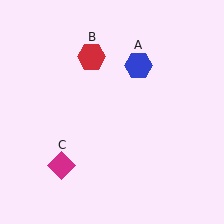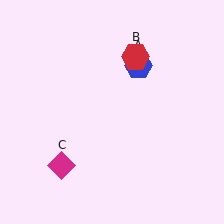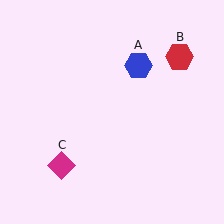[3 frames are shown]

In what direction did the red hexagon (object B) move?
The red hexagon (object B) moved right.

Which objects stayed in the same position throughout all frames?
Blue hexagon (object A) and magenta diamond (object C) remained stationary.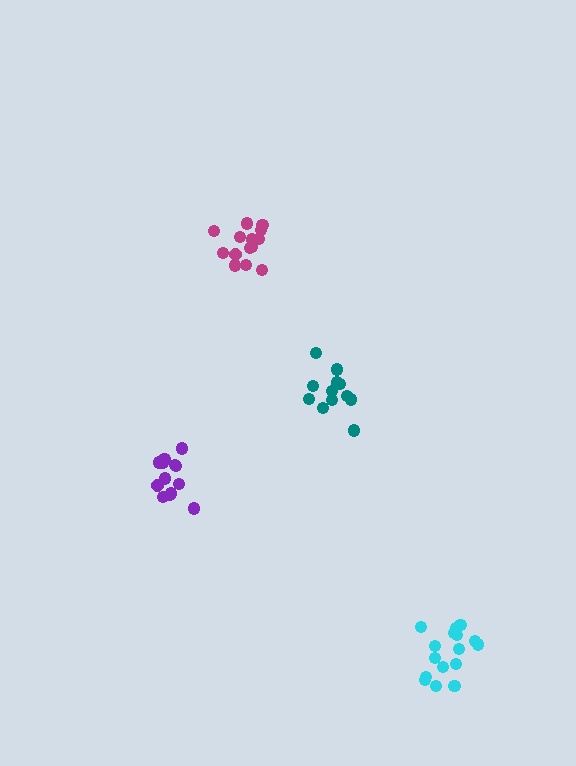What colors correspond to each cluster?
The clusters are colored: teal, magenta, cyan, purple.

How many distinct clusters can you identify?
There are 4 distinct clusters.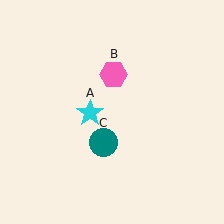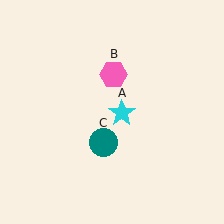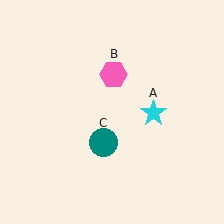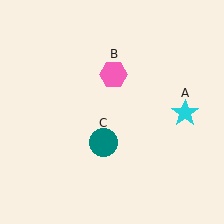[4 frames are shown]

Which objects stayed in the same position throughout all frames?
Pink hexagon (object B) and teal circle (object C) remained stationary.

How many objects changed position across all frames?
1 object changed position: cyan star (object A).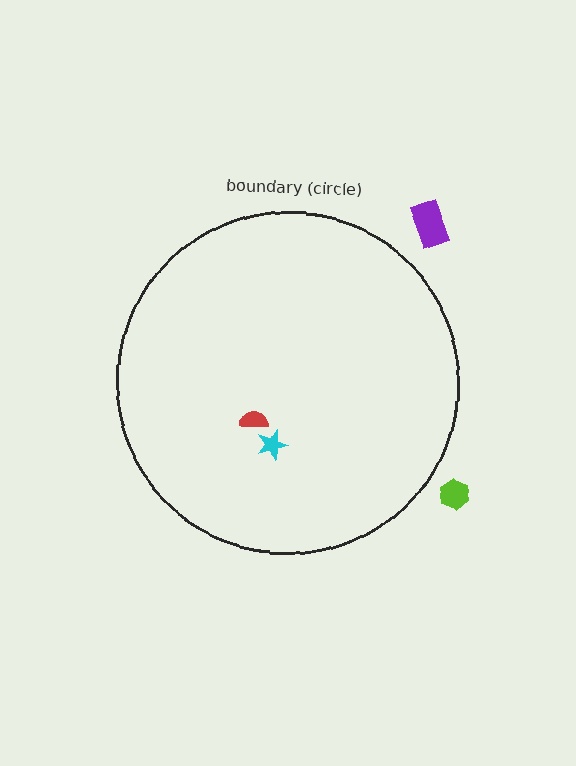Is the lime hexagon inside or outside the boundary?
Outside.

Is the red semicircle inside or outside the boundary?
Inside.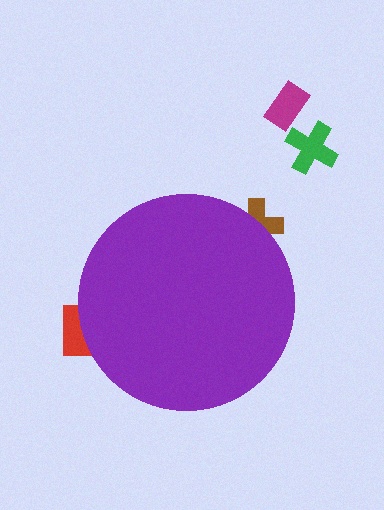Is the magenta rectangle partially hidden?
No, the magenta rectangle is fully visible.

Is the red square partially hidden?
Yes, the red square is partially hidden behind the purple circle.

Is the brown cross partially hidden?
Yes, the brown cross is partially hidden behind the purple circle.